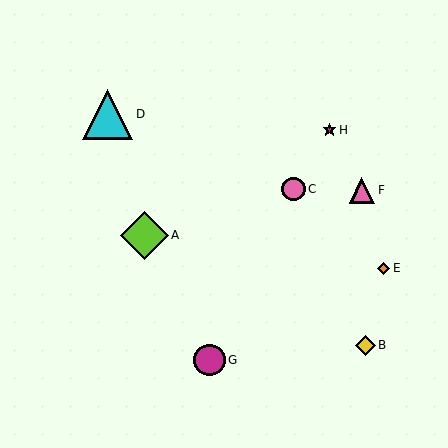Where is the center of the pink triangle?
The center of the pink triangle is at (362, 190).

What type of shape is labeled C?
Shape C is a pink circle.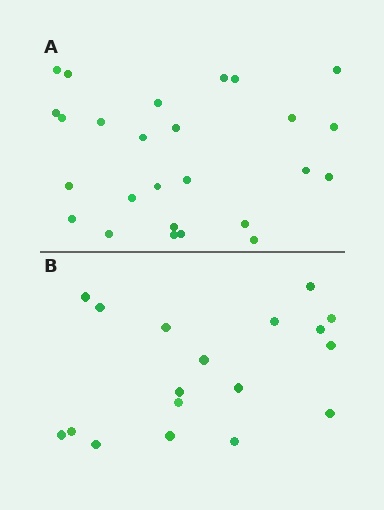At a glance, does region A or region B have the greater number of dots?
Region A (the top region) has more dots.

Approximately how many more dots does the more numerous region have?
Region A has roughly 8 or so more dots than region B.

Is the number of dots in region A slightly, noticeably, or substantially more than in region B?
Region A has noticeably more, but not dramatically so. The ratio is roughly 1.4 to 1.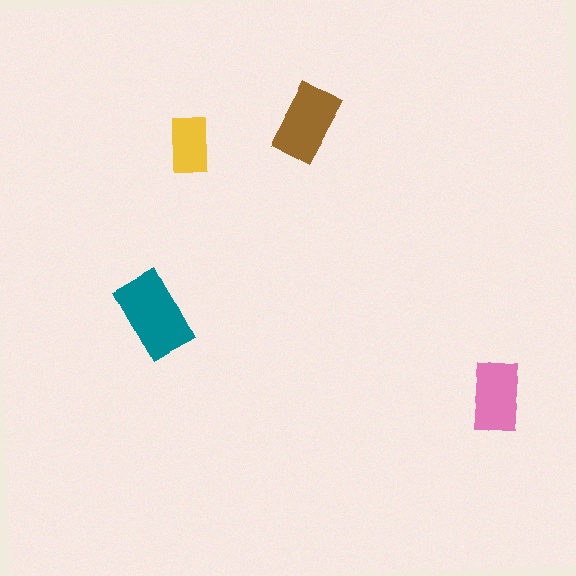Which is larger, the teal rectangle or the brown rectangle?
The teal one.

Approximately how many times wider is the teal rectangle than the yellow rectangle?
About 1.5 times wider.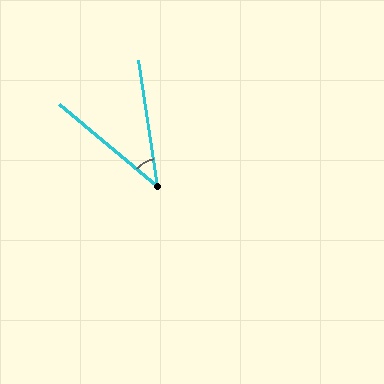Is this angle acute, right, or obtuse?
It is acute.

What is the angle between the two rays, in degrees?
Approximately 41 degrees.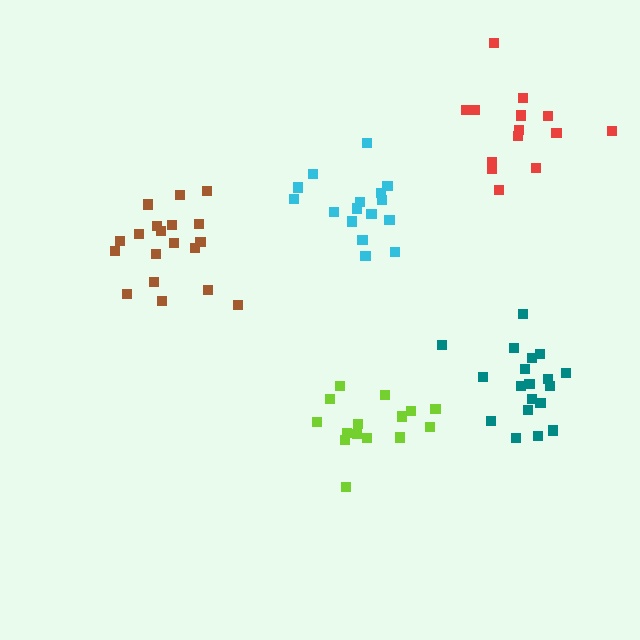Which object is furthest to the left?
The brown cluster is leftmost.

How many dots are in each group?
Group 1: 19 dots, Group 2: 19 dots, Group 3: 16 dots, Group 4: 14 dots, Group 5: 15 dots (83 total).